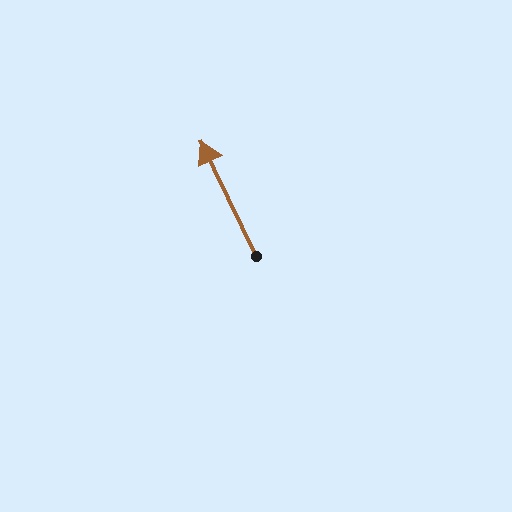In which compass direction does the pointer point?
Northwest.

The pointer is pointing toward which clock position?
Roughly 11 o'clock.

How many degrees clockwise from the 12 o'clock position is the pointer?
Approximately 334 degrees.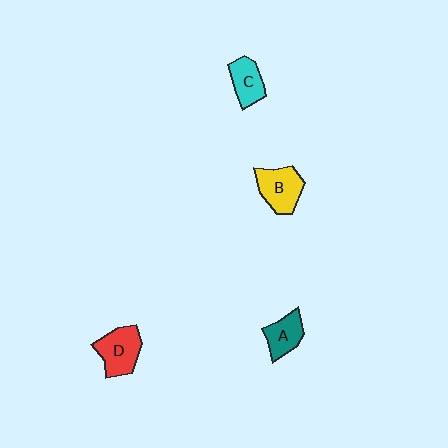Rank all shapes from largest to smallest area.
From largest to smallest: B (yellow), D (red), C (cyan), A (teal).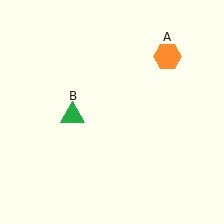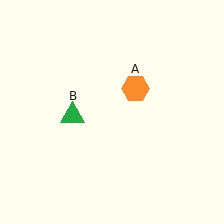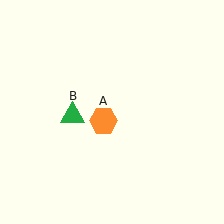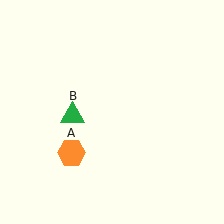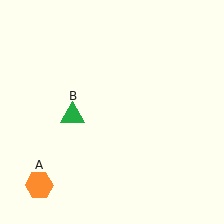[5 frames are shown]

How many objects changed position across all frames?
1 object changed position: orange hexagon (object A).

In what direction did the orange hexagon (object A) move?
The orange hexagon (object A) moved down and to the left.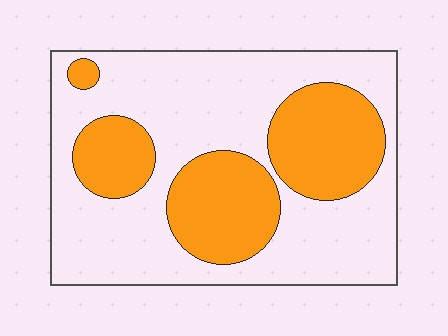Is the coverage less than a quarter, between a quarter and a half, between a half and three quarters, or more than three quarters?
Between a quarter and a half.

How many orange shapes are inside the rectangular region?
4.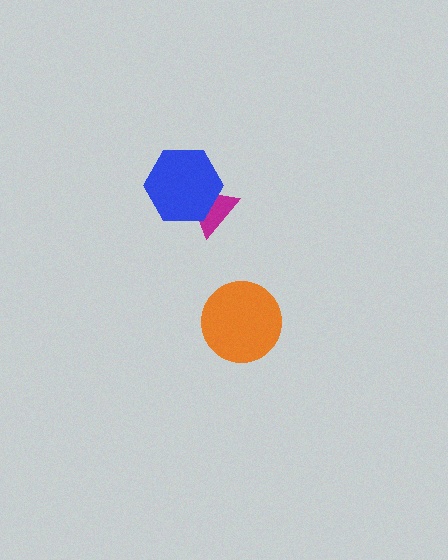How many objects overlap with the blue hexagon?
1 object overlaps with the blue hexagon.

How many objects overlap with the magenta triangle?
1 object overlaps with the magenta triangle.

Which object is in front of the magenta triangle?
The blue hexagon is in front of the magenta triangle.